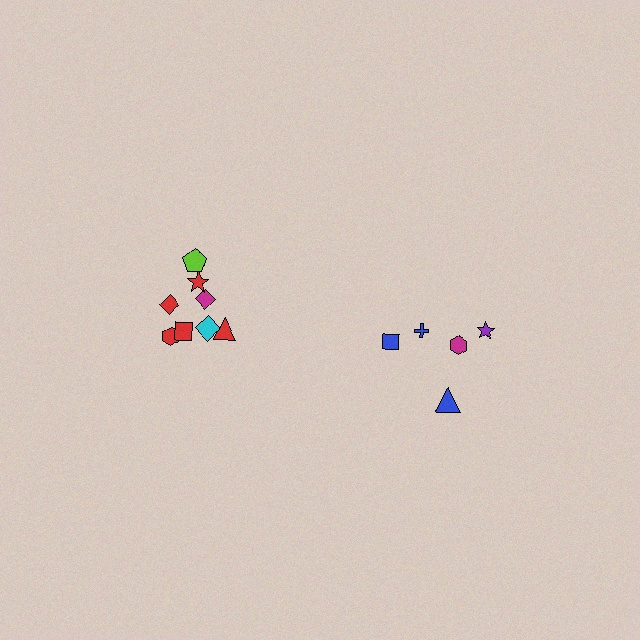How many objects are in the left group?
There are 8 objects.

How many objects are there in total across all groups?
There are 13 objects.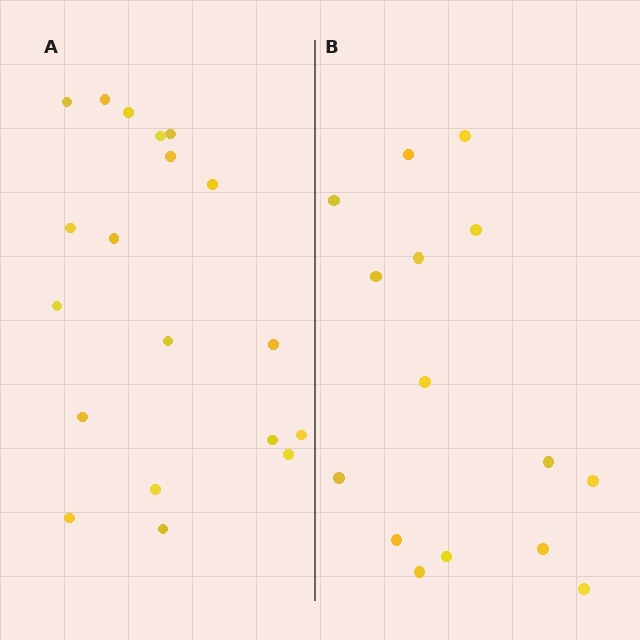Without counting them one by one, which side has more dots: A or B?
Region A (the left region) has more dots.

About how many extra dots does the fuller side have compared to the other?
Region A has about 4 more dots than region B.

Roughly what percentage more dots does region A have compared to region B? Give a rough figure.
About 25% more.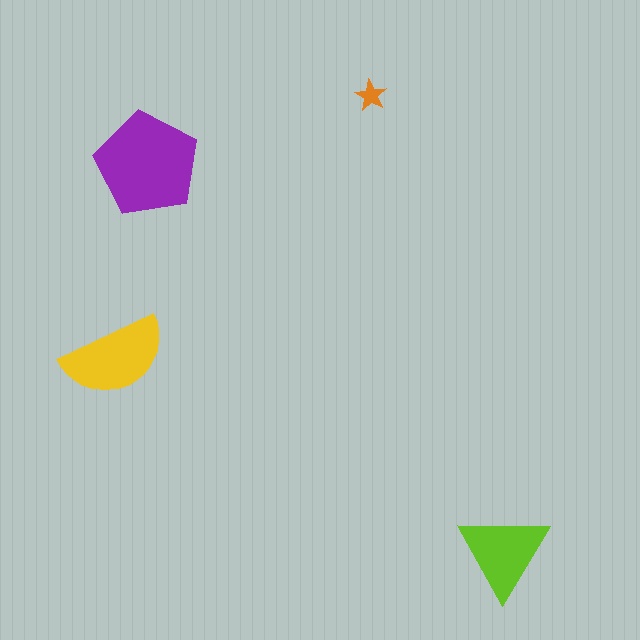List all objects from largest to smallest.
The purple pentagon, the yellow semicircle, the lime triangle, the orange star.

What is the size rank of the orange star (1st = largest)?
4th.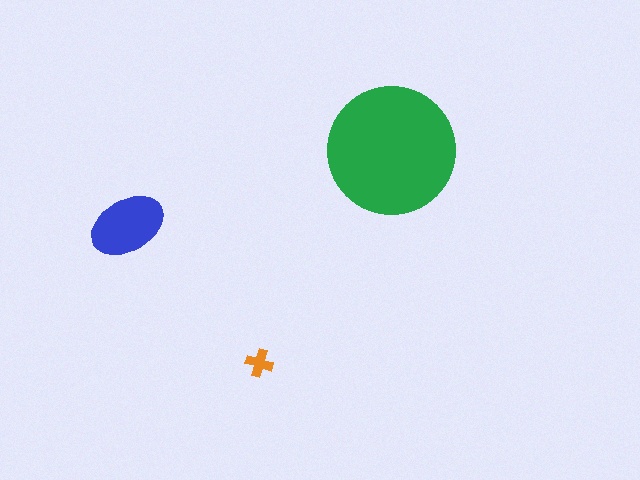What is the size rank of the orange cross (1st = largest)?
3rd.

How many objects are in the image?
There are 3 objects in the image.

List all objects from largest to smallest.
The green circle, the blue ellipse, the orange cross.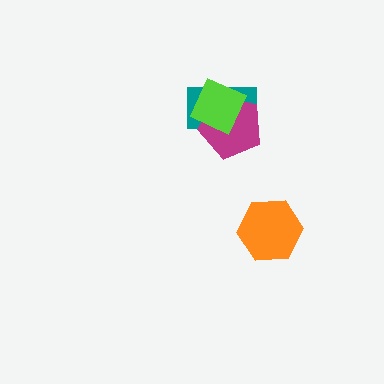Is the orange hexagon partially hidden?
No, no other shape covers it.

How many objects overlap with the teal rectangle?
2 objects overlap with the teal rectangle.